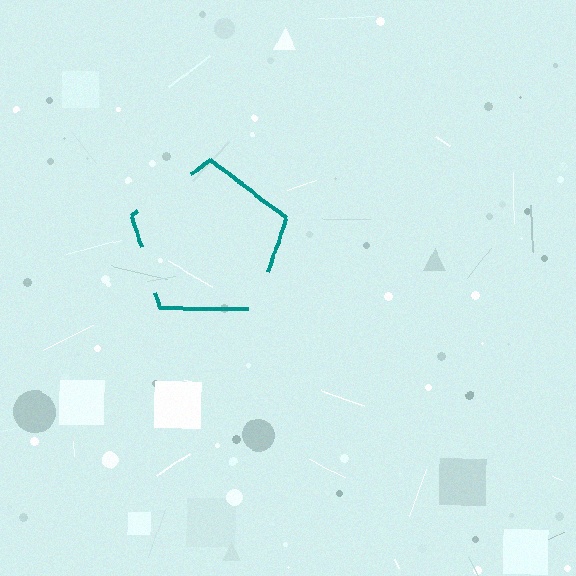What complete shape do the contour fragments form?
The contour fragments form a pentagon.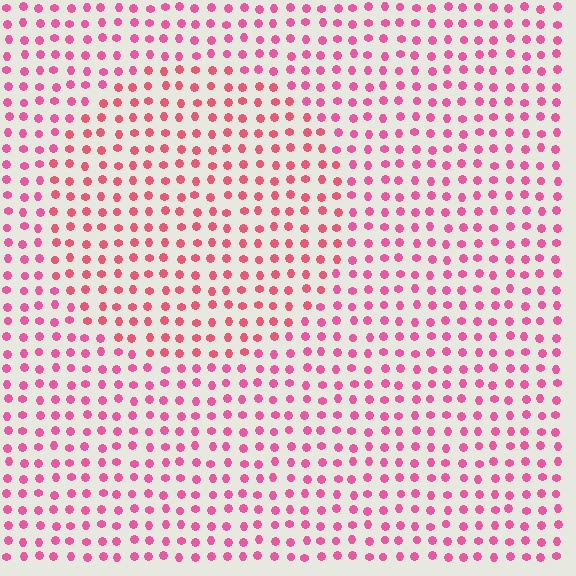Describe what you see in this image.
The image is filled with small pink elements in a uniform arrangement. A circle-shaped region is visible where the elements are tinted to a slightly different hue, forming a subtle color boundary.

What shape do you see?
I see a circle.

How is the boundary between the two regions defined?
The boundary is defined purely by a slight shift in hue (about 17 degrees). Spacing, size, and orientation are identical on both sides.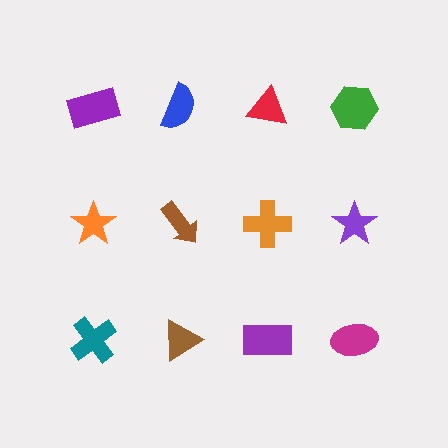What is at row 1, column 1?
A purple rectangle.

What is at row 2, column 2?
A brown arrow.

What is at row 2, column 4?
A purple star.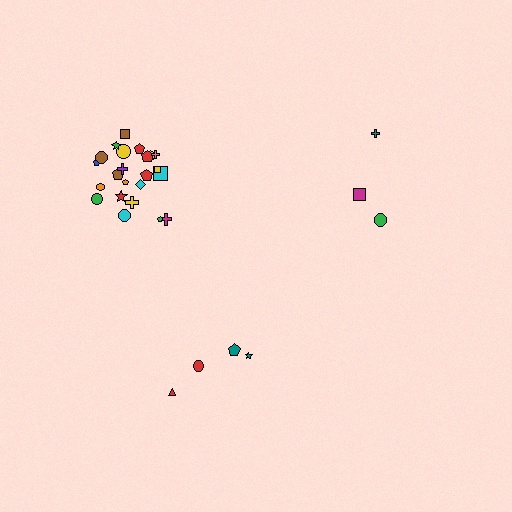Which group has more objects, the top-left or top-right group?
The top-left group.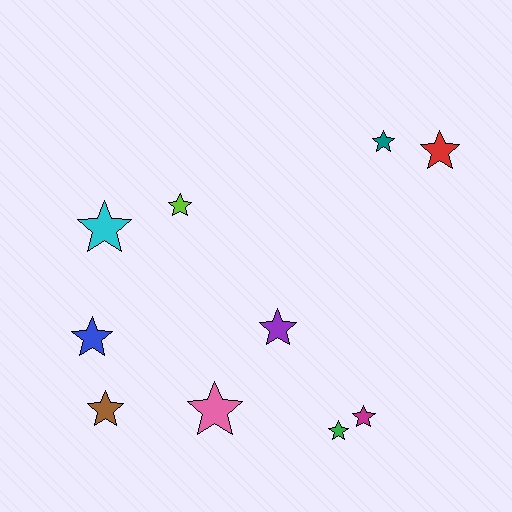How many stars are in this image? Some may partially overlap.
There are 10 stars.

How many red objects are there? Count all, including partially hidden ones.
There is 1 red object.